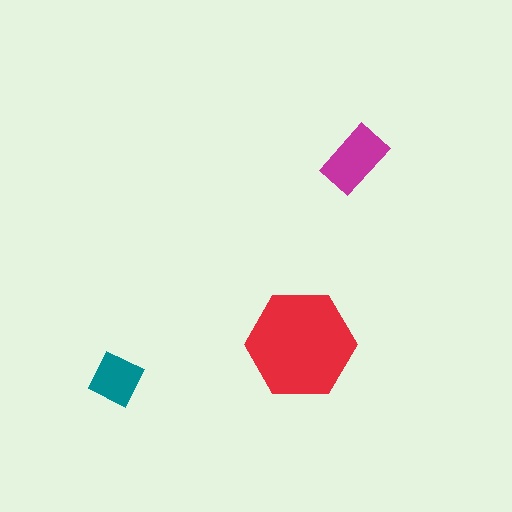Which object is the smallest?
The teal diamond.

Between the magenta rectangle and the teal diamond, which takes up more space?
The magenta rectangle.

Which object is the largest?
The red hexagon.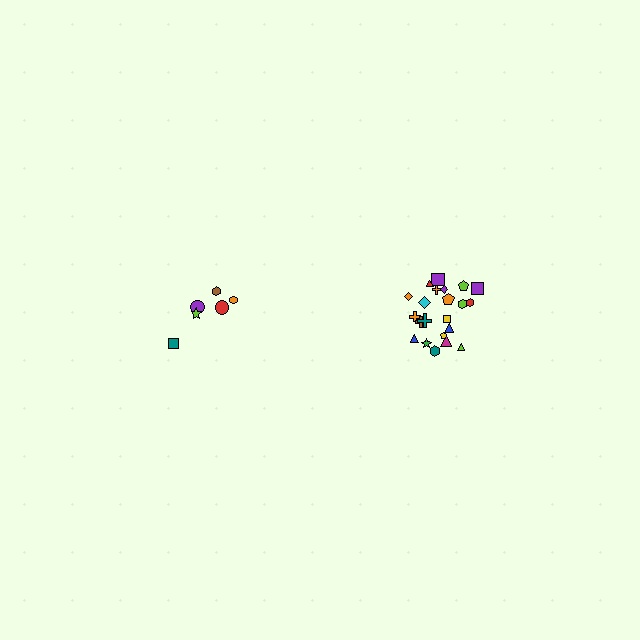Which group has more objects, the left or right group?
The right group.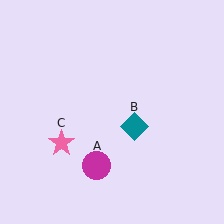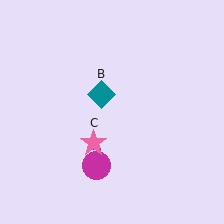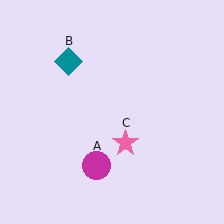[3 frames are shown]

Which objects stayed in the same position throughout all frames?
Magenta circle (object A) remained stationary.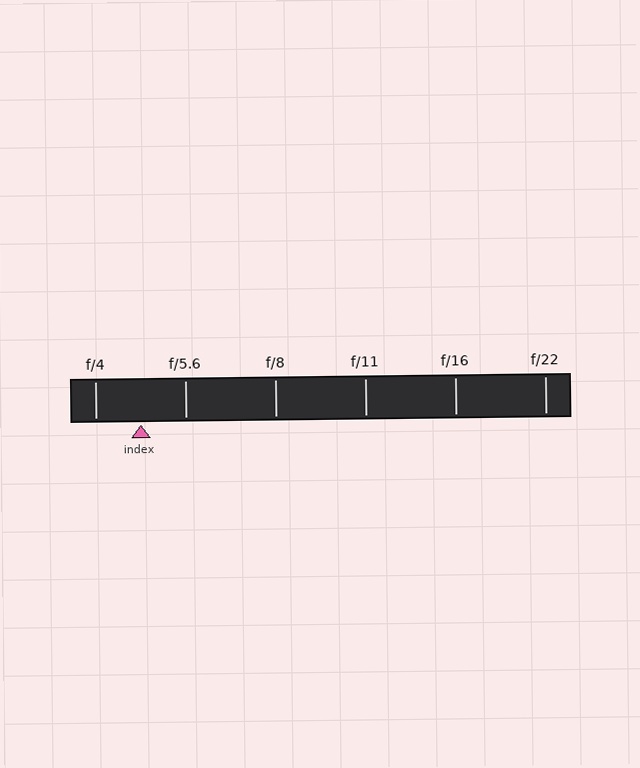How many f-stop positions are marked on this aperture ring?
There are 6 f-stop positions marked.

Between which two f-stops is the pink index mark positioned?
The index mark is between f/4 and f/5.6.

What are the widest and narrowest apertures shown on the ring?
The widest aperture shown is f/4 and the narrowest is f/22.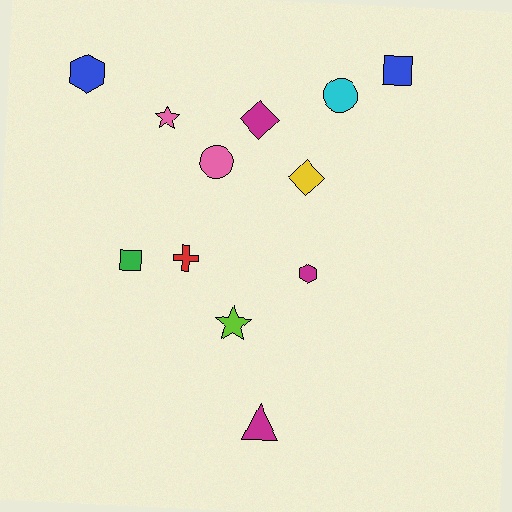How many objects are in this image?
There are 12 objects.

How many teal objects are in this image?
There are no teal objects.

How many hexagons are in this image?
There are 2 hexagons.